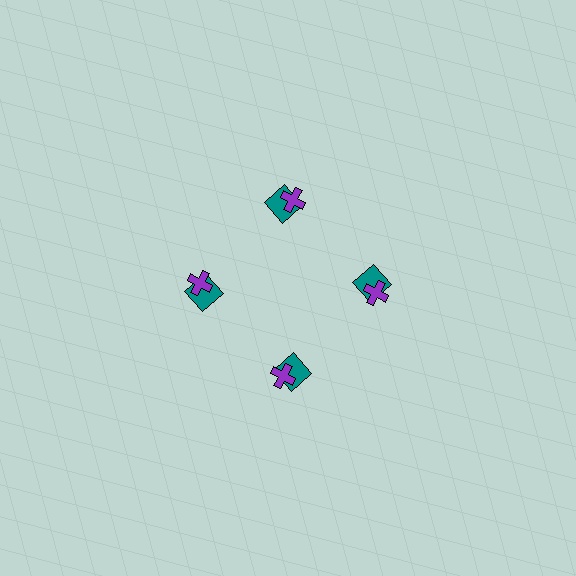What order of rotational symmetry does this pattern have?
This pattern has 4-fold rotational symmetry.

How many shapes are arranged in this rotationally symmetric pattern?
There are 8 shapes, arranged in 4 groups of 2.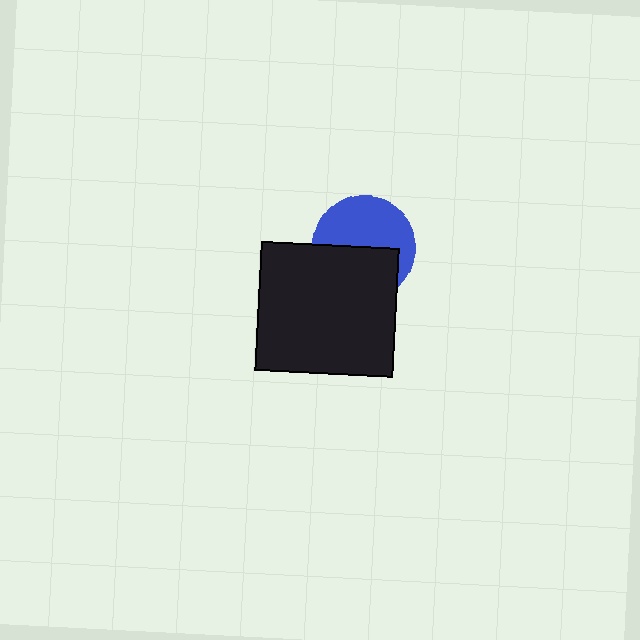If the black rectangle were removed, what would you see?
You would see the complete blue circle.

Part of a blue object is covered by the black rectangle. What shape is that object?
It is a circle.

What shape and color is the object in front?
The object in front is a black rectangle.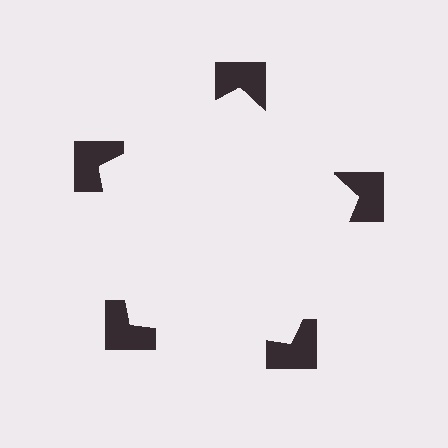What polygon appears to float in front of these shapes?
An illusory pentagon — its edges are inferred from the aligned wedge cuts in the notched squares, not physically drawn.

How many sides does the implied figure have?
5 sides.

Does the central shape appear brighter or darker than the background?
It typically appears slightly brighter than the background, even though no actual brightness change is drawn.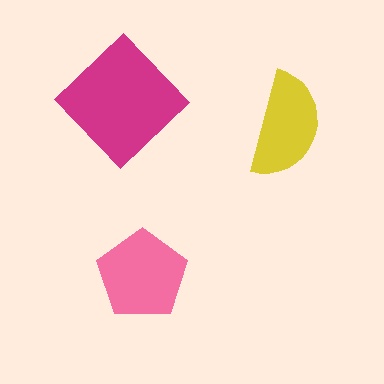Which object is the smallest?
The yellow semicircle.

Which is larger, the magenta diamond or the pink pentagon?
The magenta diamond.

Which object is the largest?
The magenta diamond.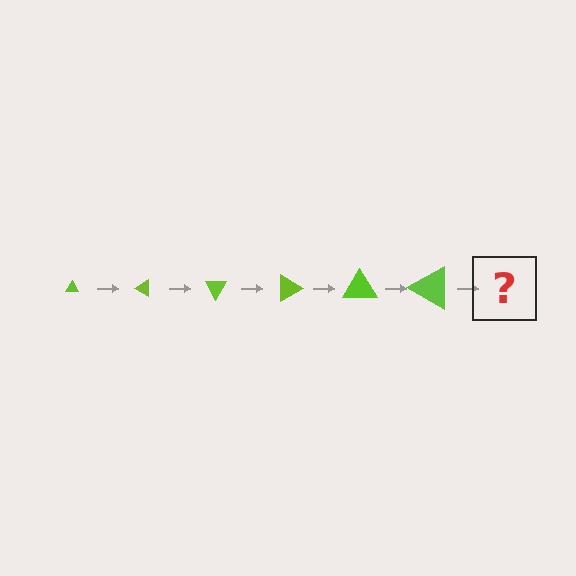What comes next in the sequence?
The next element should be a triangle, larger than the previous one and rotated 180 degrees from the start.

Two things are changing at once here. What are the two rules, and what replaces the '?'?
The two rules are that the triangle grows larger each step and it rotates 30 degrees each step. The '?' should be a triangle, larger than the previous one and rotated 180 degrees from the start.